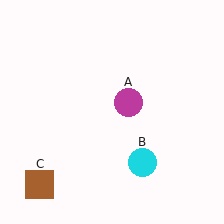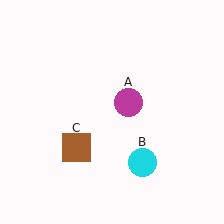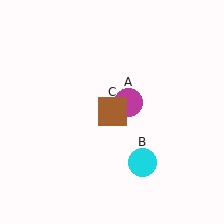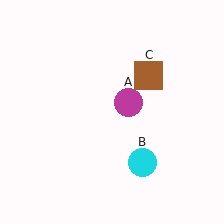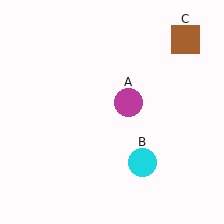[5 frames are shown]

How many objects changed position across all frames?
1 object changed position: brown square (object C).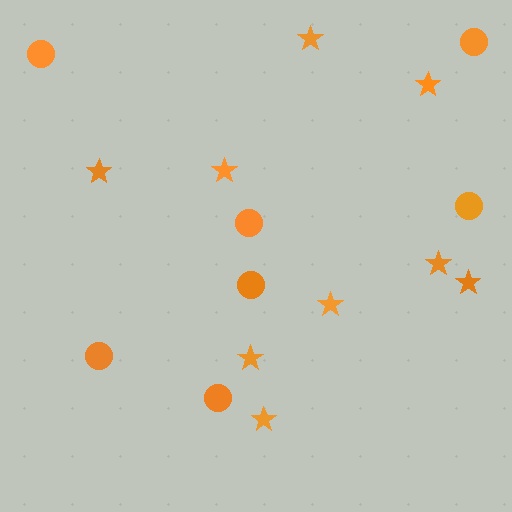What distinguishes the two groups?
There are 2 groups: one group of stars (9) and one group of circles (7).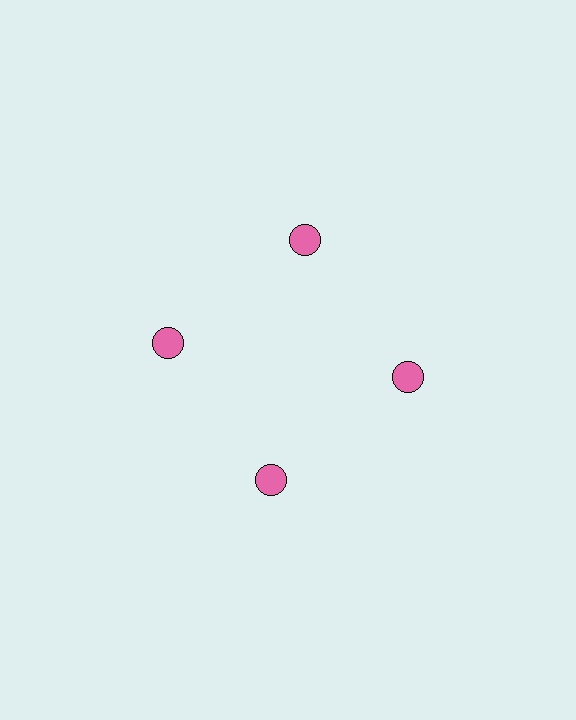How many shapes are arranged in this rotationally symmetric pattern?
There are 4 shapes, arranged in 4 groups of 1.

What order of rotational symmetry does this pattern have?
This pattern has 4-fold rotational symmetry.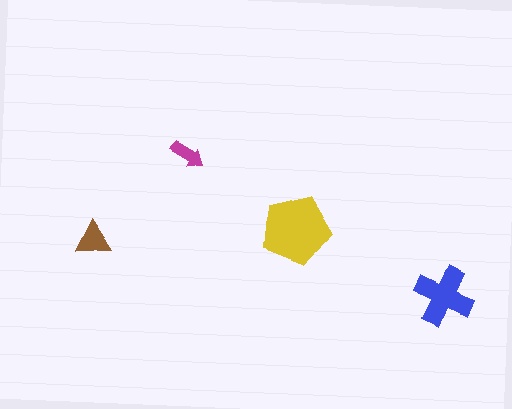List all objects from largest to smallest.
The yellow pentagon, the blue cross, the brown triangle, the magenta arrow.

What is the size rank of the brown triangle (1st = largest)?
3rd.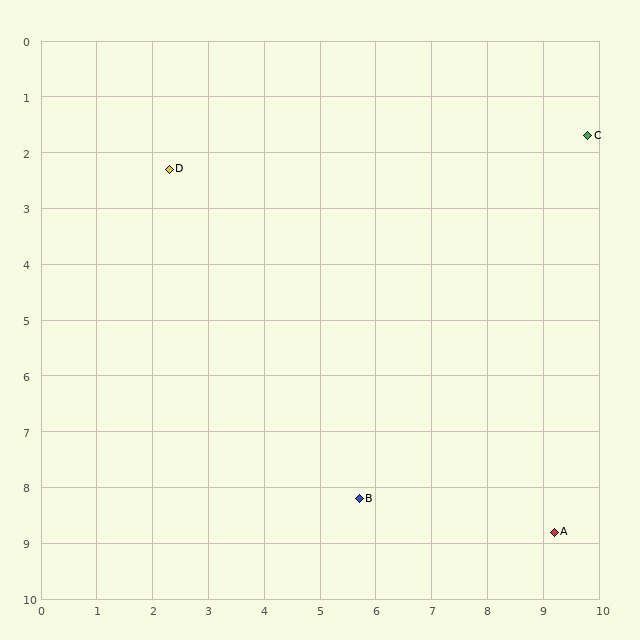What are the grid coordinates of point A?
Point A is at approximately (9.2, 8.8).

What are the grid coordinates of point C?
Point C is at approximately (9.8, 1.7).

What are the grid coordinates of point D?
Point D is at approximately (2.3, 2.3).